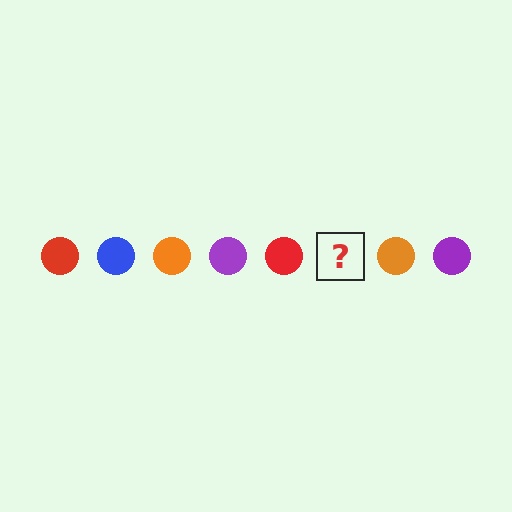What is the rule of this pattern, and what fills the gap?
The rule is that the pattern cycles through red, blue, orange, purple circles. The gap should be filled with a blue circle.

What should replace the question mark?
The question mark should be replaced with a blue circle.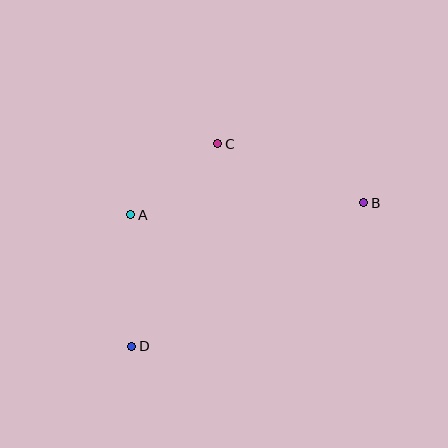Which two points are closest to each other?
Points A and C are closest to each other.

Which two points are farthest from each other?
Points B and D are farthest from each other.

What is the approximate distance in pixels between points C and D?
The distance between C and D is approximately 220 pixels.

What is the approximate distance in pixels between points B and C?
The distance between B and C is approximately 158 pixels.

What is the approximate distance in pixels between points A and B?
The distance between A and B is approximately 233 pixels.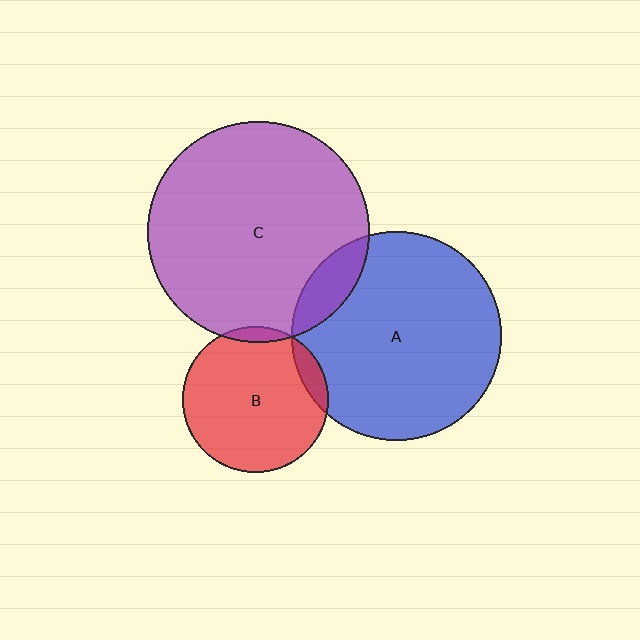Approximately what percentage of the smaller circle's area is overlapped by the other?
Approximately 10%.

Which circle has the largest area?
Circle C (purple).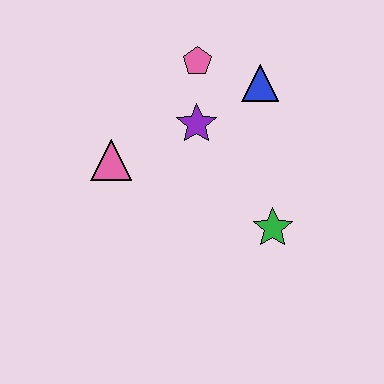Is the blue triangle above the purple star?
Yes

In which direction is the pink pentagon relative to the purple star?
The pink pentagon is above the purple star.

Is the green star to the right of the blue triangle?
Yes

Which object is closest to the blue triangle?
The pink pentagon is closest to the blue triangle.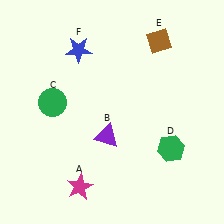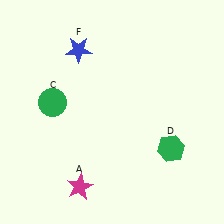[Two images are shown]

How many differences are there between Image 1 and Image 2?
There are 2 differences between the two images.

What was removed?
The purple triangle (B), the brown diamond (E) were removed in Image 2.